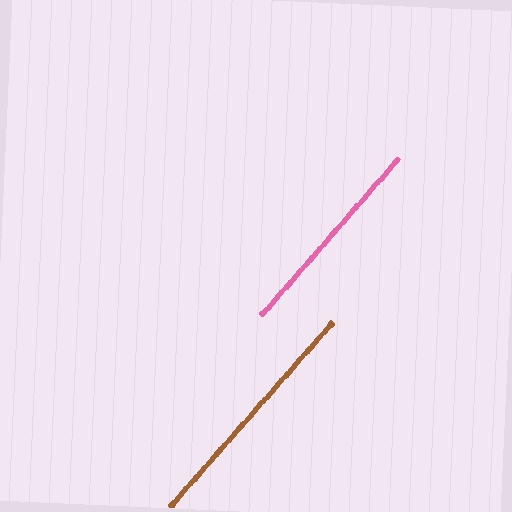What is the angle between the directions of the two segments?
Approximately 0 degrees.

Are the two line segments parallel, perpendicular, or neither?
Parallel — their directions differ by only 0.2°.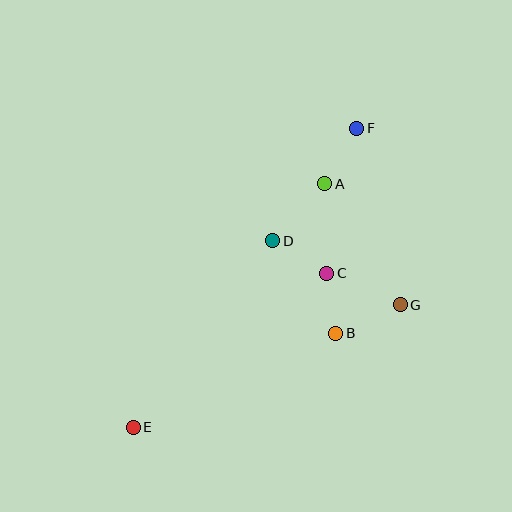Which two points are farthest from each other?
Points E and F are farthest from each other.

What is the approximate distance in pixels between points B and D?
The distance between B and D is approximately 112 pixels.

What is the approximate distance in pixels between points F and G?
The distance between F and G is approximately 182 pixels.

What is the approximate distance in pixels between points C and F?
The distance between C and F is approximately 148 pixels.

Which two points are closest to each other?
Points B and C are closest to each other.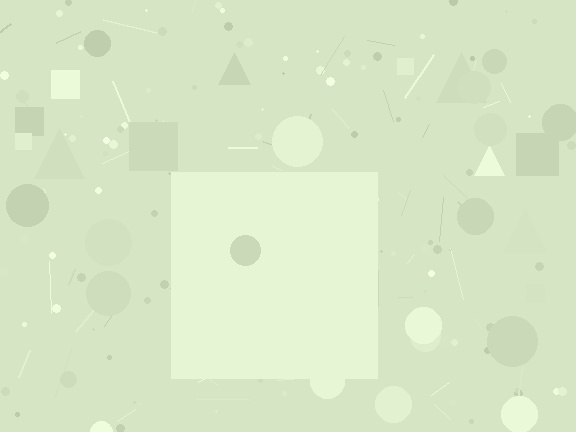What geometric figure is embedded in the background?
A square is embedded in the background.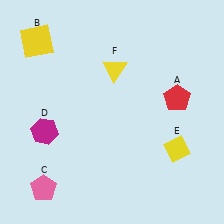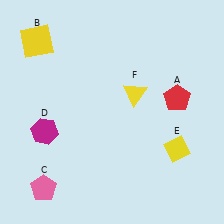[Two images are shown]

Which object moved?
The yellow triangle (F) moved down.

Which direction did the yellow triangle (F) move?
The yellow triangle (F) moved down.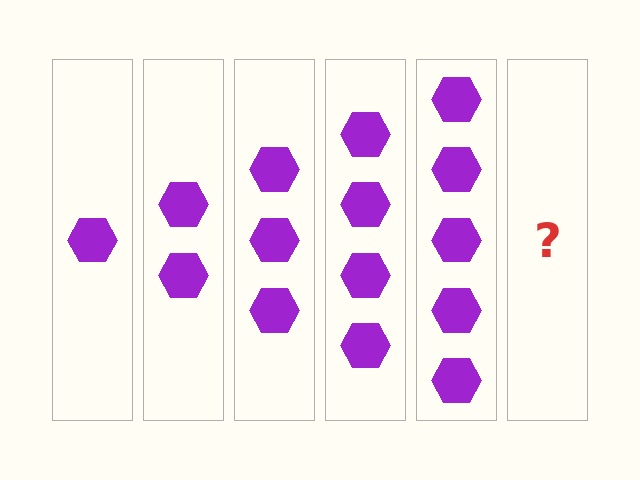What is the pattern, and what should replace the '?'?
The pattern is that each step adds one more hexagon. The '?' should be 6 hexagons.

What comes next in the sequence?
The next element should be 6 hexagons.